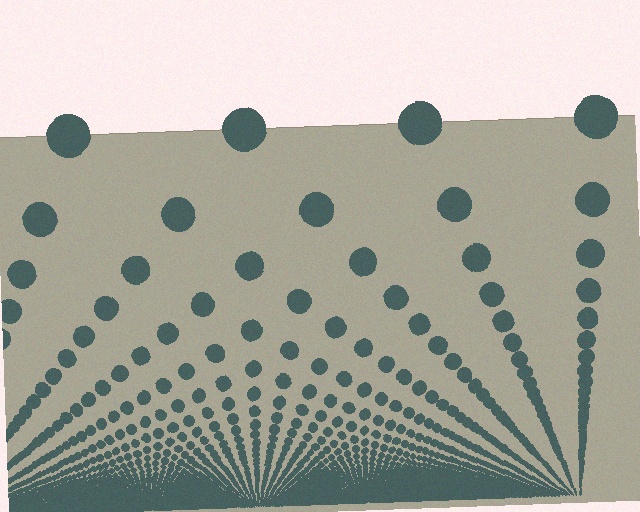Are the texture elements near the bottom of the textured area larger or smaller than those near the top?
Smaller. The gradient is inverted — elements near the bottom are smaller and denser.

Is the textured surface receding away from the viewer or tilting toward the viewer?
The surface appears to tilt toward the viewer. Texture elements get larger and sparser toward the top.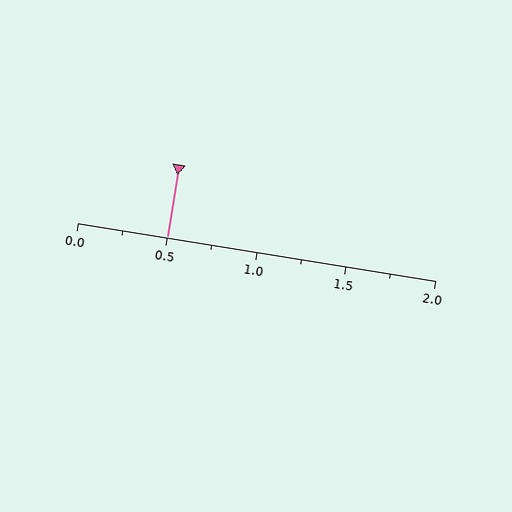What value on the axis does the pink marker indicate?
The marker indicates approximately 0.5.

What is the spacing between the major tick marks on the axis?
The major ticks are spaced 0.5 apart.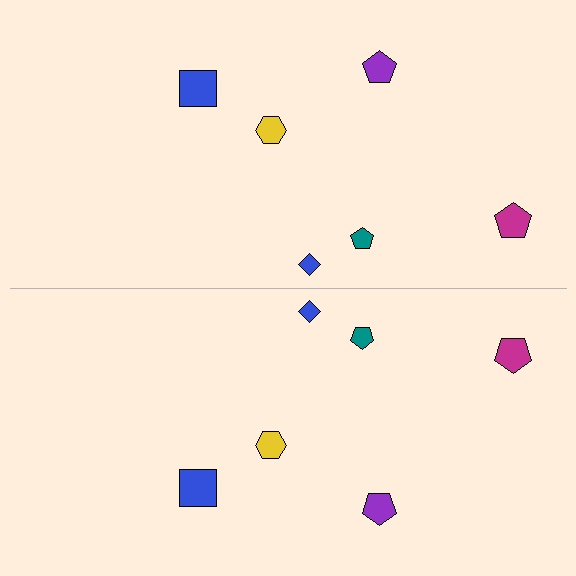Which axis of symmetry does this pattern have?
The pattern has a horizontal axis of symmetry running through the center of the image.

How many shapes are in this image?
There are 12 shapes in this image.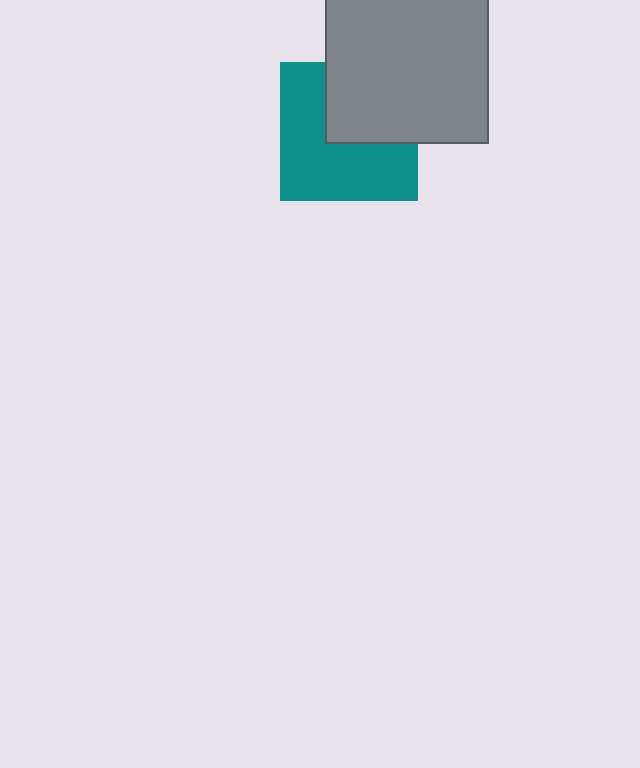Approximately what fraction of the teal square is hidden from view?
Roughly 39% of the teal square is hidden behind the gray square.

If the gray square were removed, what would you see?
You would see the complete teal square.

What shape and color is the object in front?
The object in front is a gray square.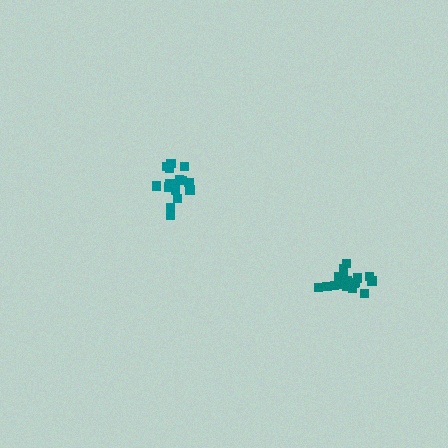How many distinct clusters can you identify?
There are 2 distinct clusters.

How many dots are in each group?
Group 1: 17 dots, Group 2: 16 dots (33 total).